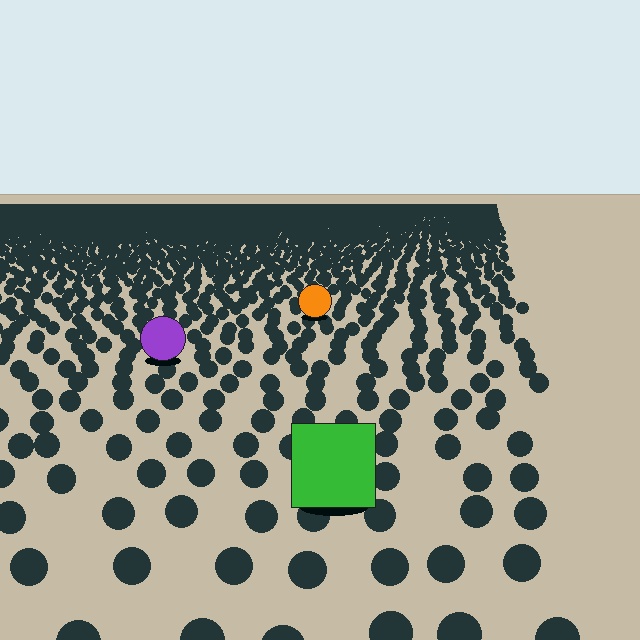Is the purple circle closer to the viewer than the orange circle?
Yes. The purple circle is closer — you can tell from the texture gradient: the ground texture is coarser near it.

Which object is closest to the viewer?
The green square is closest. The texture marks near it are larger and more spread out.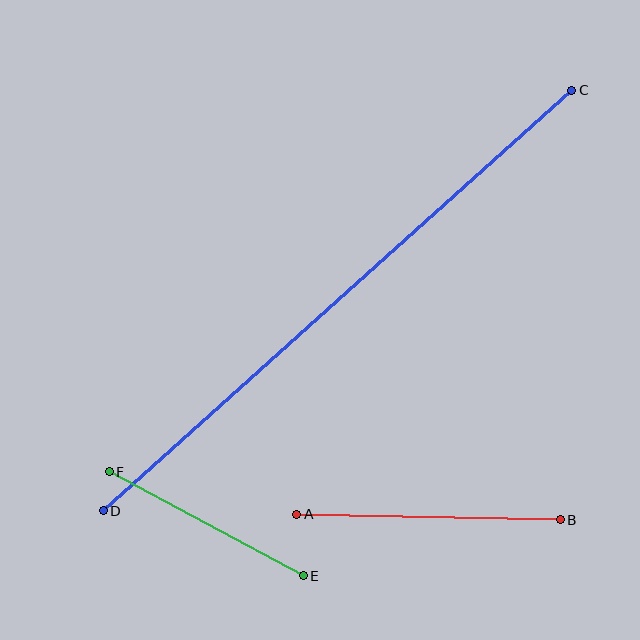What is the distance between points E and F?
The distance is approximately 220 pixels.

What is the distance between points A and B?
The distance is approximately 264 pixels.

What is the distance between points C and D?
The distance is approximately 630 pixels.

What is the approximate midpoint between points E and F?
The midpoint is at approximately (206, 524) pixels.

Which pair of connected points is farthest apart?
Points C and D are farthest apart.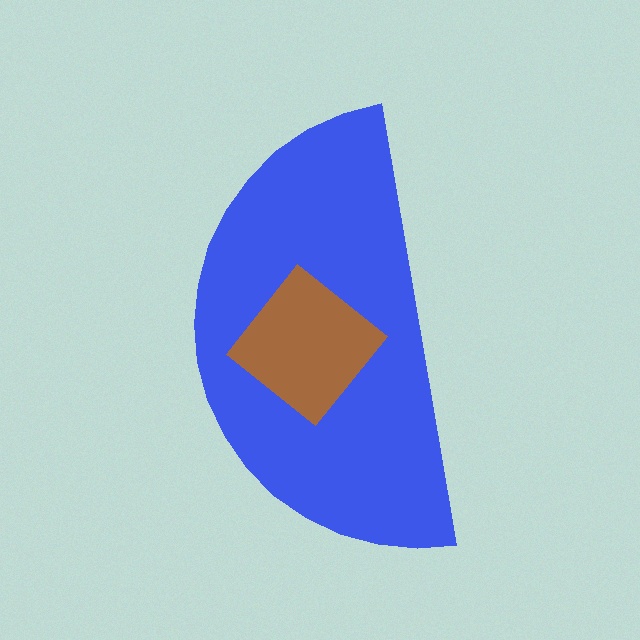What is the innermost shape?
The brown diamond.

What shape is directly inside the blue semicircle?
The brown diamond.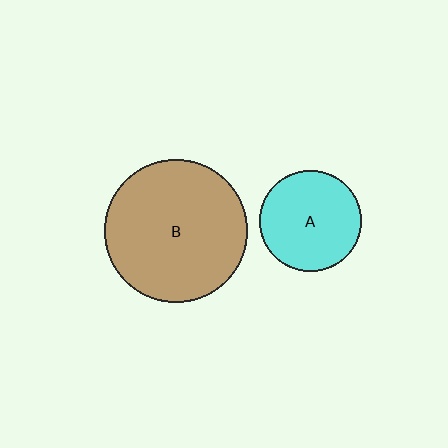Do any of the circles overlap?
No, none of the circles overlap.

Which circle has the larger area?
Circle B (brown).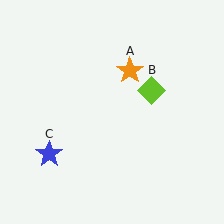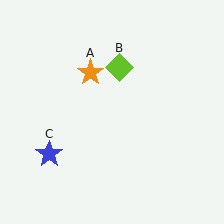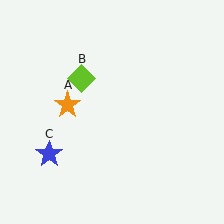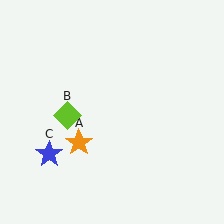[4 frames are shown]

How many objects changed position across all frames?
2 objects changed position: orange star (object A), lime diamond (object B).